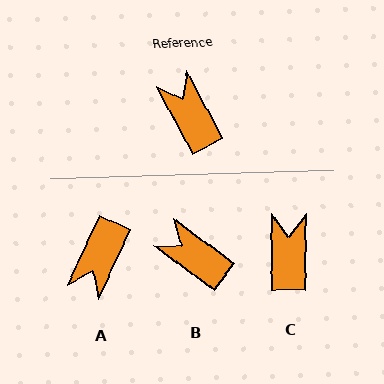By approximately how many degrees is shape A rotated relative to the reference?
Approximately 127 degrees counter-clockwise.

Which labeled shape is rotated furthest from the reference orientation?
A, about 127 degrees away.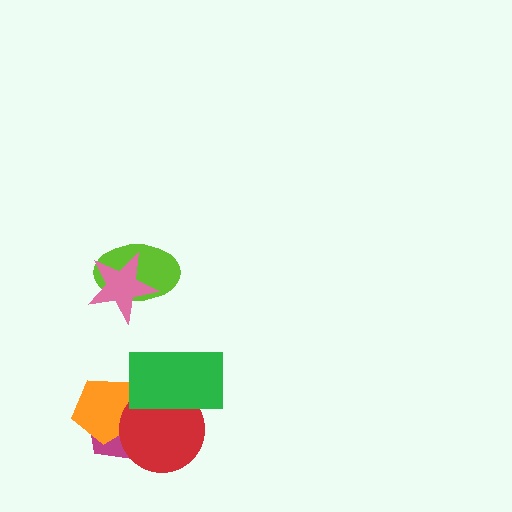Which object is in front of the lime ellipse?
The pink star is in front of the lime ellipse.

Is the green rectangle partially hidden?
No, no other shape covers it.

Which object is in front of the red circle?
The green rectangle is in front of the red circle.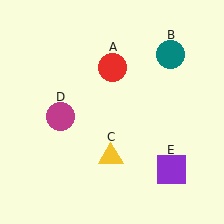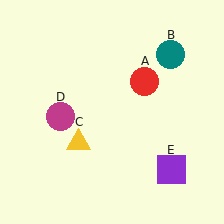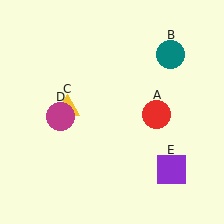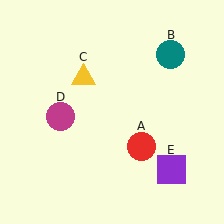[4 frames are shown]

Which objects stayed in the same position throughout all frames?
Teal circle (object B) and magenta circle (object D) and purple square (object E) remained stationary.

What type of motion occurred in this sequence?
The red circle (object A), yellow triangle (object C) rotated clockwise around the center of the scene.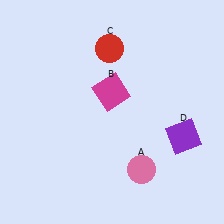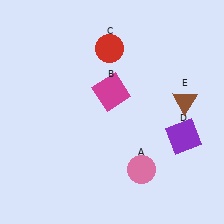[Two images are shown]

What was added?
A brown triangle (E) was added in Image 2.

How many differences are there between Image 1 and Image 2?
There is 1 difference between the two images.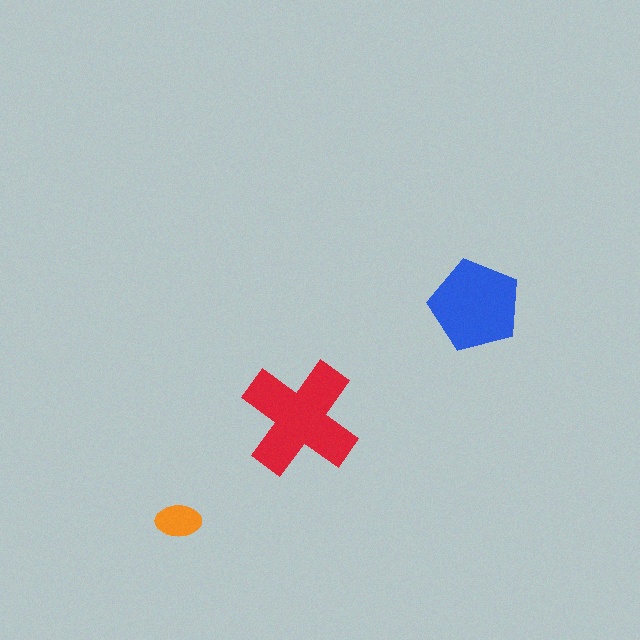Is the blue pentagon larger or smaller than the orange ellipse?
Larger.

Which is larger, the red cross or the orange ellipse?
The red cross.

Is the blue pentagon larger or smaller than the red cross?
Smaller.